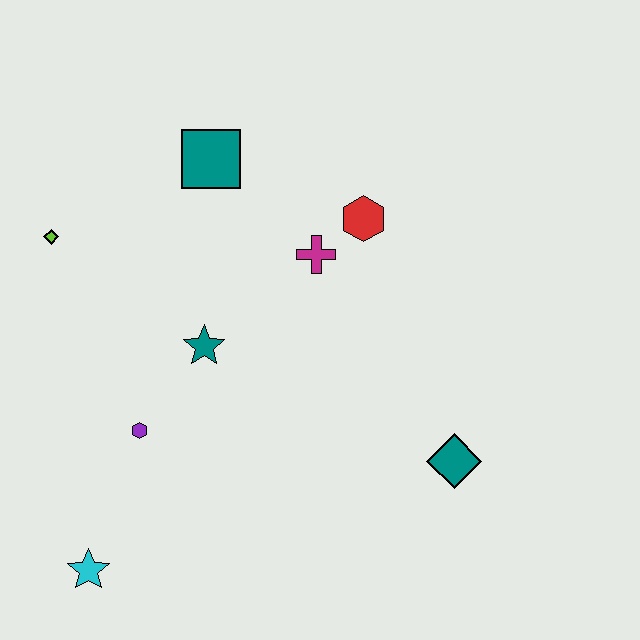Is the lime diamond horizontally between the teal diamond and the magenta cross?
No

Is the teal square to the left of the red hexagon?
Yes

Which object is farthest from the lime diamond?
The teal diamond is farthest from the lime diamond.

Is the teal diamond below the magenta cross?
Yes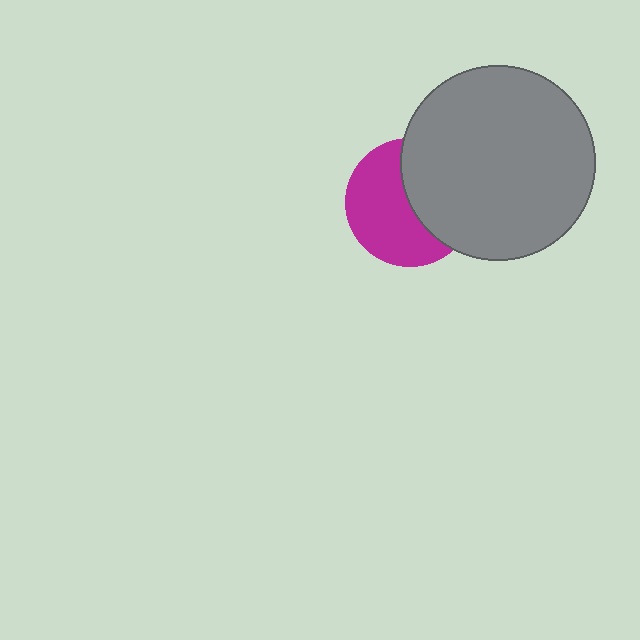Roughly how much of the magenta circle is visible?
About half of it is visible (roughly 56%).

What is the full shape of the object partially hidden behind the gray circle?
The partially hidden object is a magenta circle.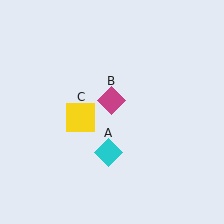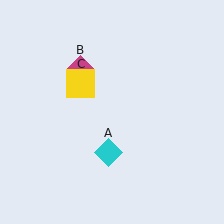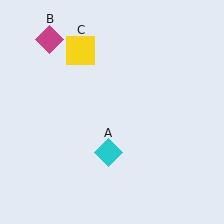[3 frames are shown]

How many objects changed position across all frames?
2 objects changed position: magenta diamond (object B), yellow square (object C).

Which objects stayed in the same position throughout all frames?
Cyan diamond (object A) remained stationary.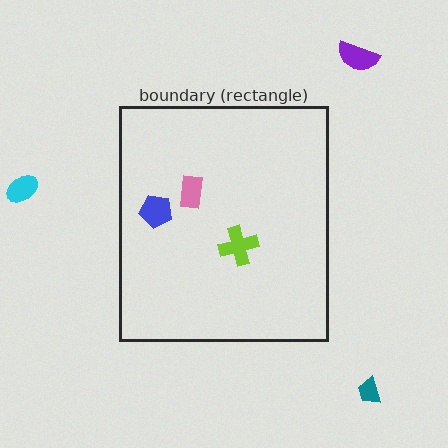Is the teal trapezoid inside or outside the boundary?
Outside.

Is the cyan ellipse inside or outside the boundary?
Outside.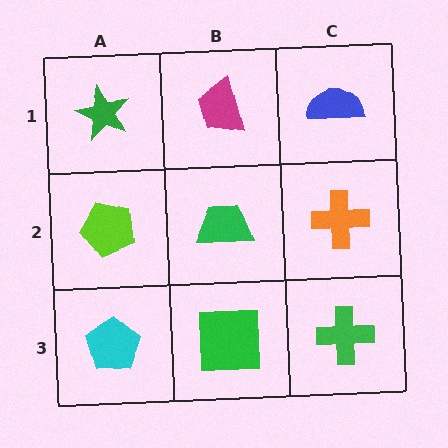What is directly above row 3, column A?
A lime pentagon.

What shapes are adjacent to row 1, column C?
An orange cross (row 2, column C), a magenta trapezoid (row 1, column B).